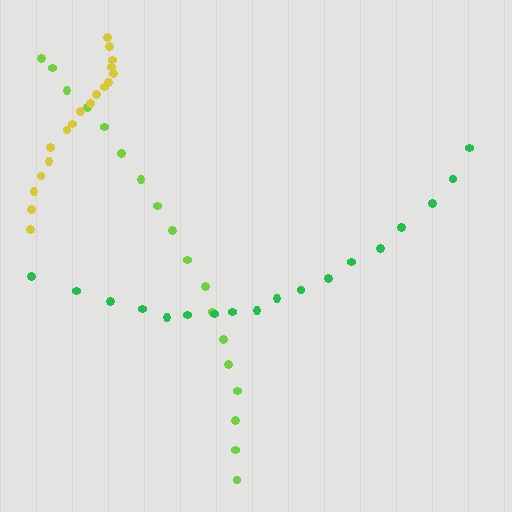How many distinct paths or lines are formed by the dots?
There are 3 distinct paths.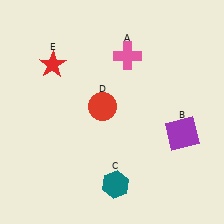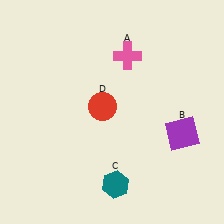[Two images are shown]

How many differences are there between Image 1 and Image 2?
There is 1 difference between the two images.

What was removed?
The red star (E) was removed in Image 2.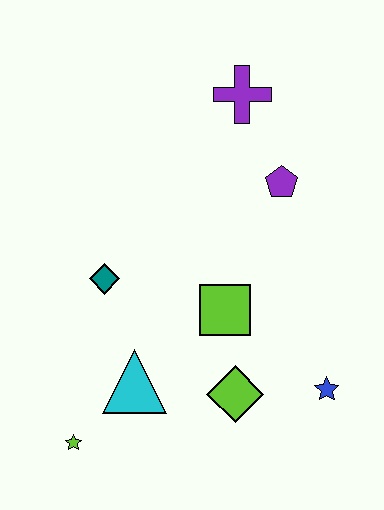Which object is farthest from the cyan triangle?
The purple cross is farthest from the cyan triangle.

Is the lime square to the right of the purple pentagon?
No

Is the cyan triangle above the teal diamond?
No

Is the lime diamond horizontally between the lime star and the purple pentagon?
Yes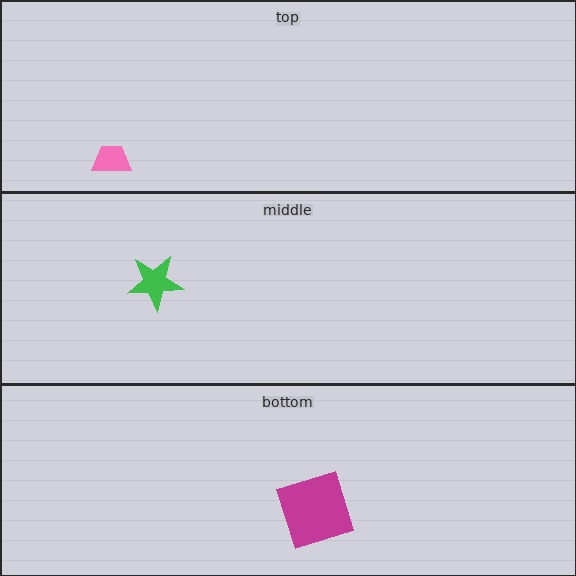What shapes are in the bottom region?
The magenta square.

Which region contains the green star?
The middle region.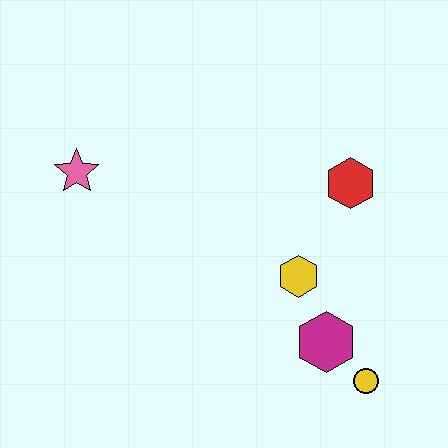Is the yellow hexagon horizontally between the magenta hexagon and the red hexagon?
No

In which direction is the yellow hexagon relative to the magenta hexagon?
The yellow hexagon is above the magenta hexagon.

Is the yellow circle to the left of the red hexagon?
No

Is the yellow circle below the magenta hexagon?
Yes